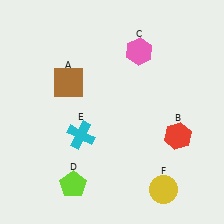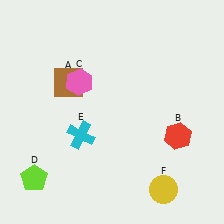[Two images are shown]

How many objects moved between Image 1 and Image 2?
2 objects moved between the two images.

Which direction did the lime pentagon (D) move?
The lime pentagon (D) moved left.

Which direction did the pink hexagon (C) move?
The pink hexagon (C) moved left.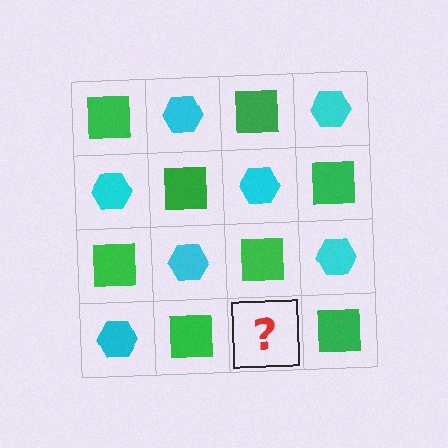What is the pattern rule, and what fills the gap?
The rule is that it alternates green square and cyan hexagon in a checkerboard pattern. The gap should be filled with a cyan hexagon.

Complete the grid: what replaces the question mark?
The question mark should be replaced with a cyan hexagon.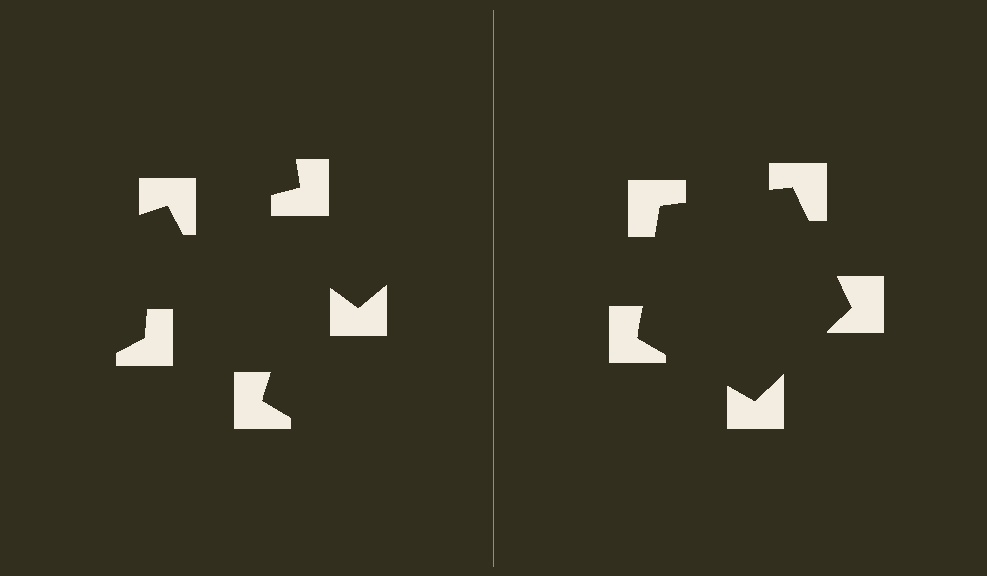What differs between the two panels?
The notched squares are positioned identically on both sides; only the wedge orientations differ. On the right they align to a pentagon; on the left they are misaligned.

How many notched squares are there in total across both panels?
10 — 5 on each side.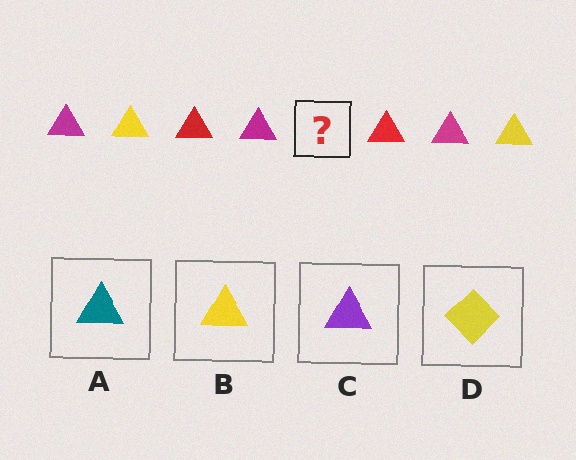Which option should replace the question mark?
Option B.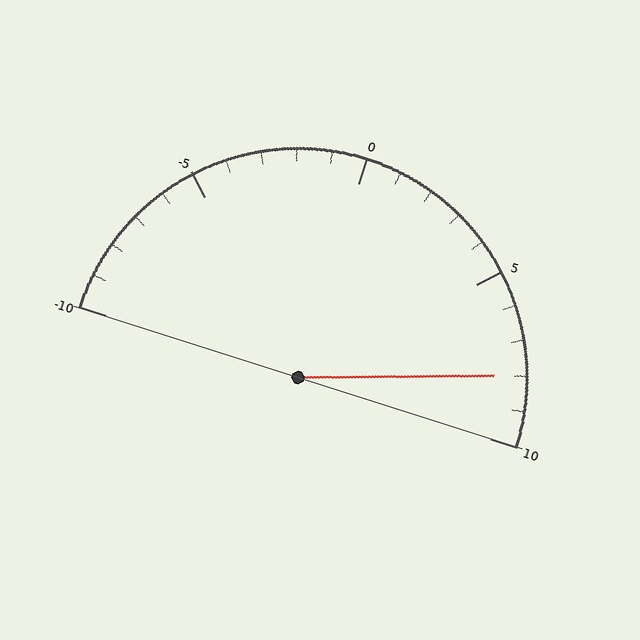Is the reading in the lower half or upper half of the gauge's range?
The reading is in the upper half of the range (-10 to 10).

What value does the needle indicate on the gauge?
The needle indicates approximately 8.